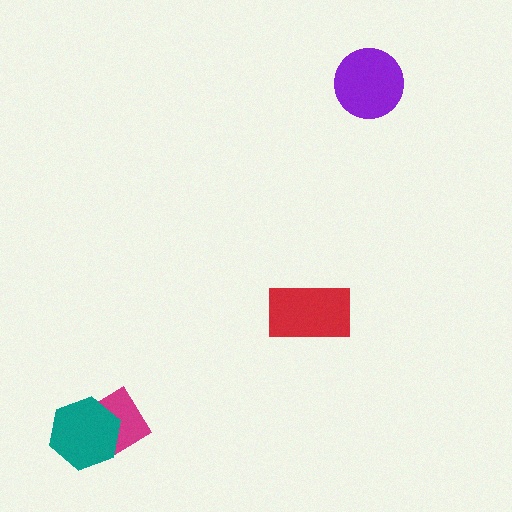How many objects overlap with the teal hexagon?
1 object overlaps with the teal hexagon.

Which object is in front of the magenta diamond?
The teal hexagon is in front of the magenta diamond.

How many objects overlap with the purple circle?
0 objects overlap with the purple circle.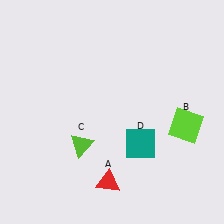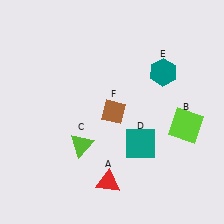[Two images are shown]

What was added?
A teal hexagon (E), a brown diamond (F) were added in Image 2.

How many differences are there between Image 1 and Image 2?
There are 2 differences between the two images.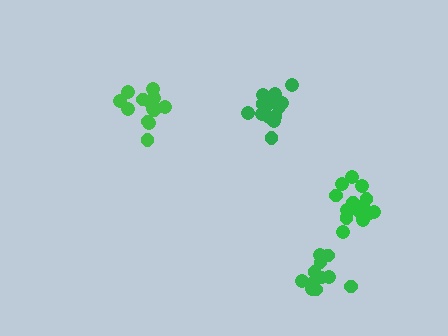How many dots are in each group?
Group 1: 13 dots, Group 2: 16 dots, Group 3: 14 dots, Group 4: 11 dots (54 total).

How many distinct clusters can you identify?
There are 4 distinct clusters.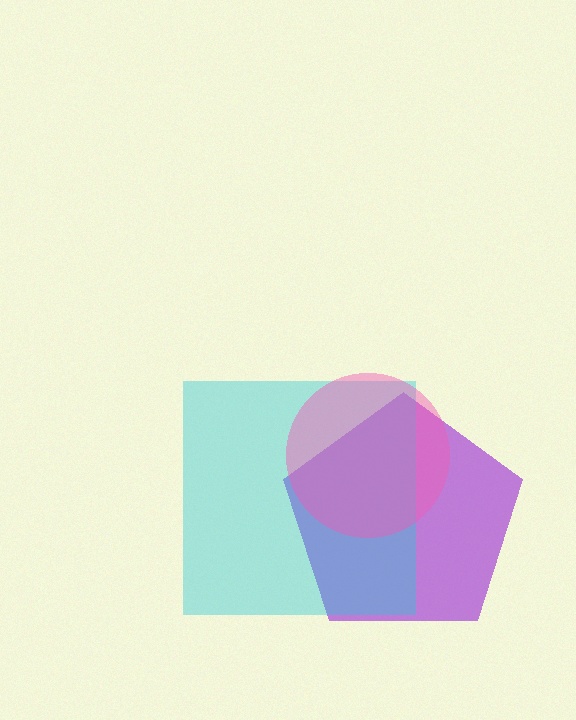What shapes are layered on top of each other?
The layered shapes are: a purple pentagon, a cyan square, a pink circle.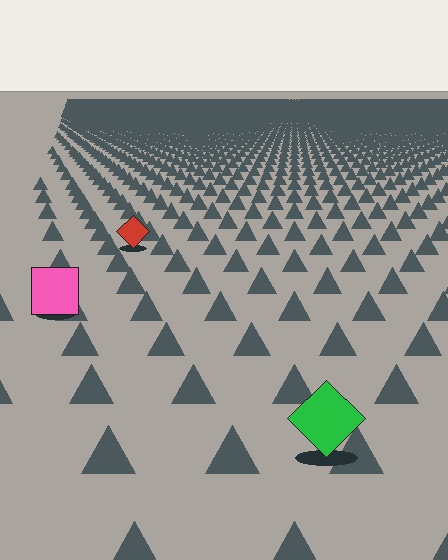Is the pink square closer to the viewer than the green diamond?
No. The green diamond is closer — you can tell from the texture gradient: the ground texture is coarser near it.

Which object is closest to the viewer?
The green diamond is closest. The texture marks near it are larger and more spread out.